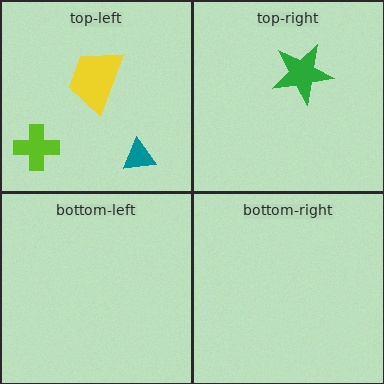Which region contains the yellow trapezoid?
The top-left region.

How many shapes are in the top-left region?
3.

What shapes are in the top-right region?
The green star.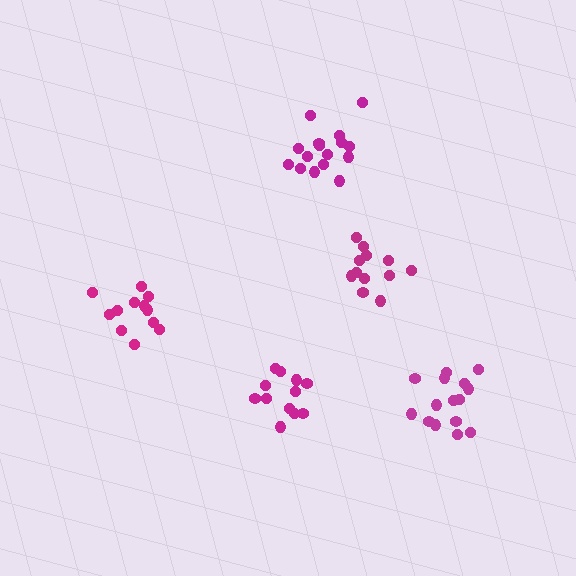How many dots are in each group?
Group 1: 12 dots, Group 2: 16 dots, Group 3: 12 dots, Group 4: 15 dots, Group 5: 12 dots (67 total).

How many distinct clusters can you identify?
There are 5 distinct clusters.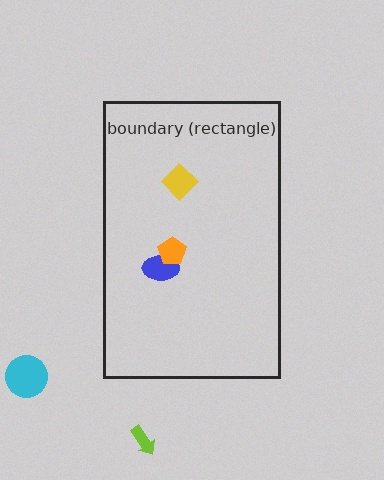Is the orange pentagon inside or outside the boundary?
Inside.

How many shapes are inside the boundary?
3 inside, 2 outside.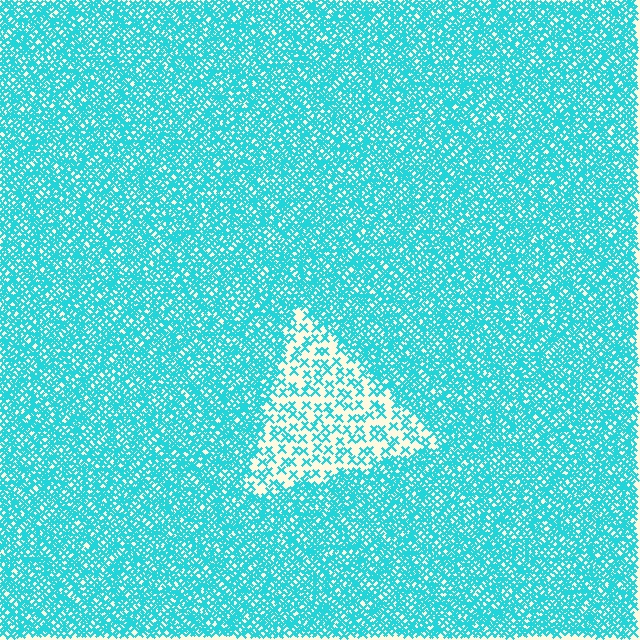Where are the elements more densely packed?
The elements are more densely packed outside the triangle boundary.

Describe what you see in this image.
The image contains small cyan elements arranged at two different densities. A triangle-shaped region is visible where the elements are less densely packed than the surrounding area.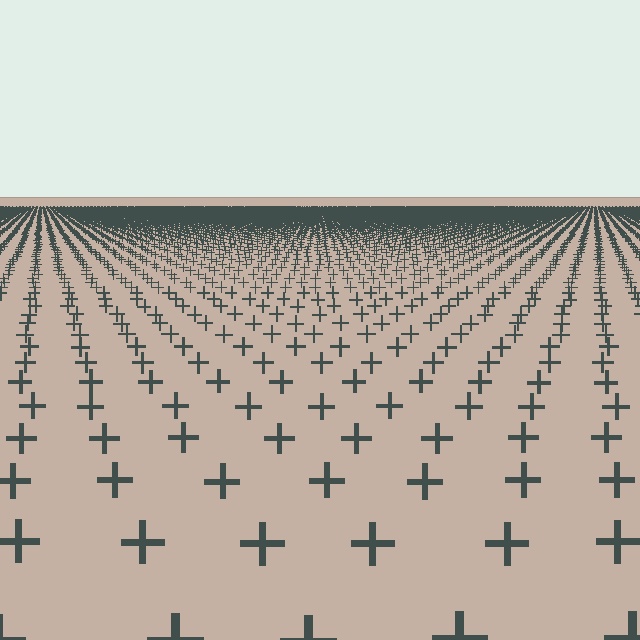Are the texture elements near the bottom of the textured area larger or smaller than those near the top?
Larger. Near the bottom, elements are closer to the viewer and appear at a bigger on-screen size.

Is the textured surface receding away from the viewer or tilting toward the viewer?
The surface is receding away from the viewer. Texture elements get smaller and denser toward the top.